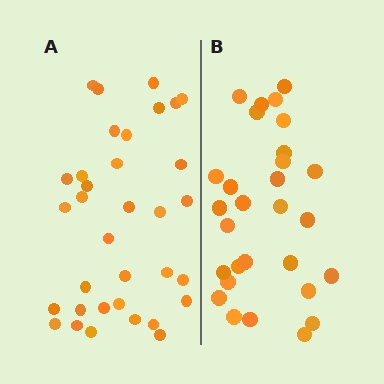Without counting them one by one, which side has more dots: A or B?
Region A (the left region) has more dots.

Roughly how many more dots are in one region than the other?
Region A has about 5 more dots than region B.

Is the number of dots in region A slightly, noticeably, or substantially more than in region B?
Region A has only slightly more — the two regions are fairly close. The ratio is roughly 1.2 to 1.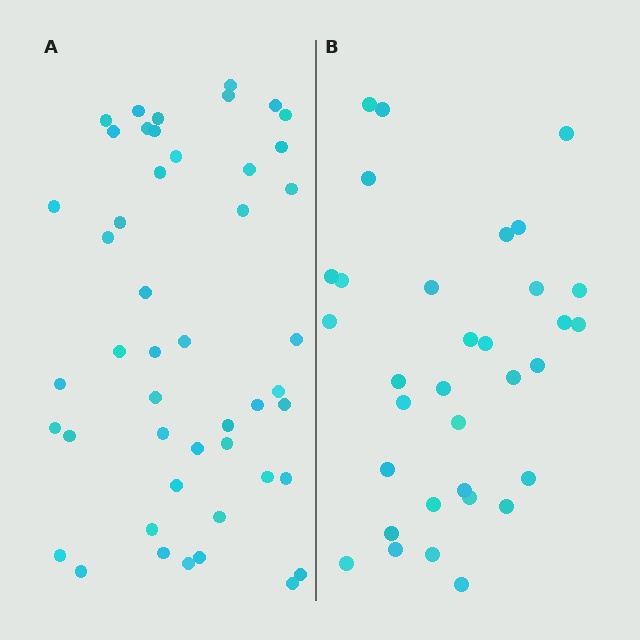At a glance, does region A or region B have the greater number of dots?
Region A (the left region) has more dots.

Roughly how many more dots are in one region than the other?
Region A has approximately 15 more dots than region B.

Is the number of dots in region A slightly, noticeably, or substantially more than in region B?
Region A has noticeably more, but not dramatically so. The ratio is roughly 1.4 to 1.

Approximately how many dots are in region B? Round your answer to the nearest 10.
About 30 dots. (The exact count is 33, which rounds to 30.)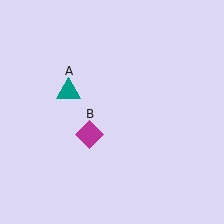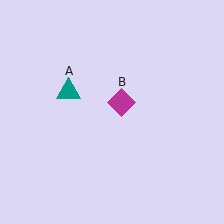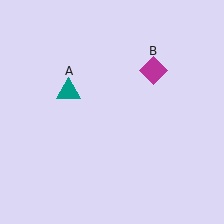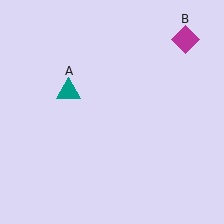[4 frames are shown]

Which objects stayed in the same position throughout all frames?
Teal triangle (object A) remained stationary.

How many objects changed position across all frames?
1 object changed position: magenta diamond (object B).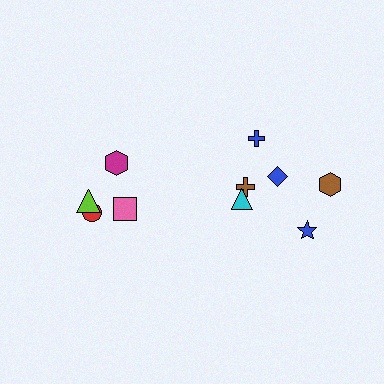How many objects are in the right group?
There are 6 objects.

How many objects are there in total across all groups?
There are 10 objects.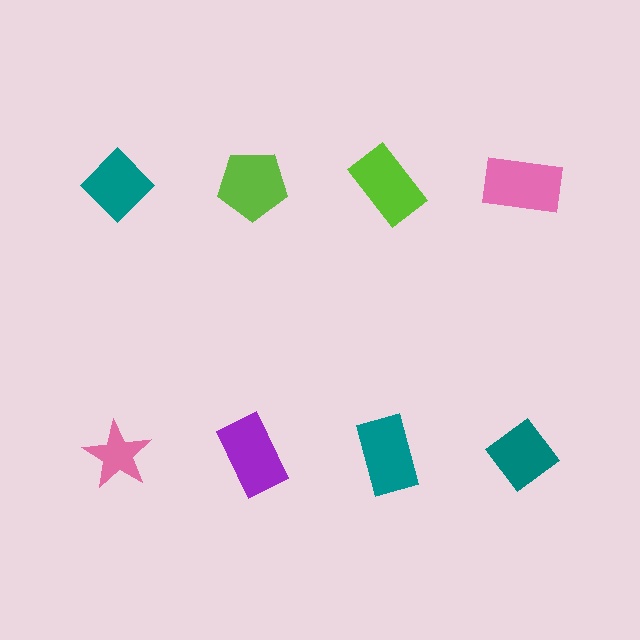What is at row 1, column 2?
A lime pentagon.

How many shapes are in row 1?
4 shapes.